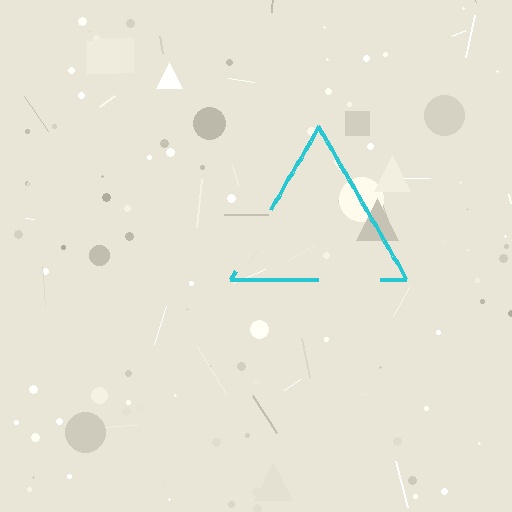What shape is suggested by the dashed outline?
The dashed outline suggests a triangle.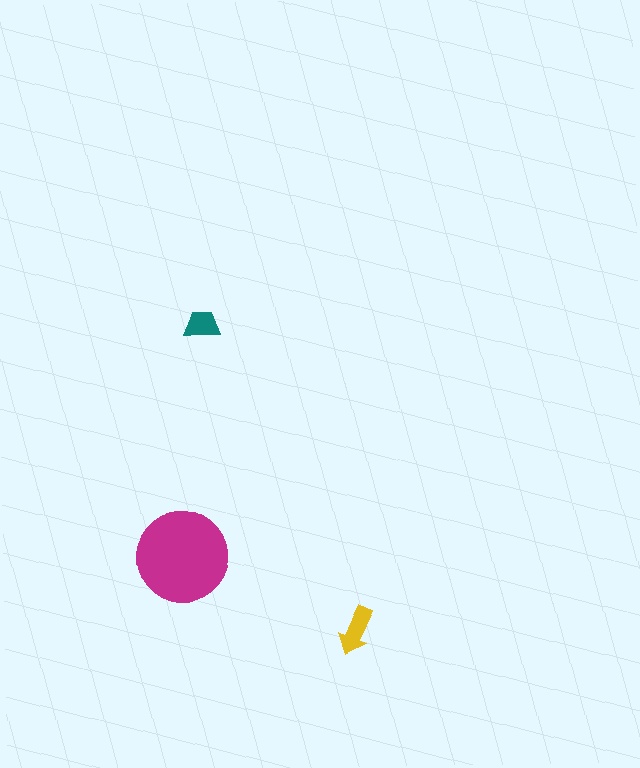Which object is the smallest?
The teal trapezoid.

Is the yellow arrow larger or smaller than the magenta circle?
Smaller.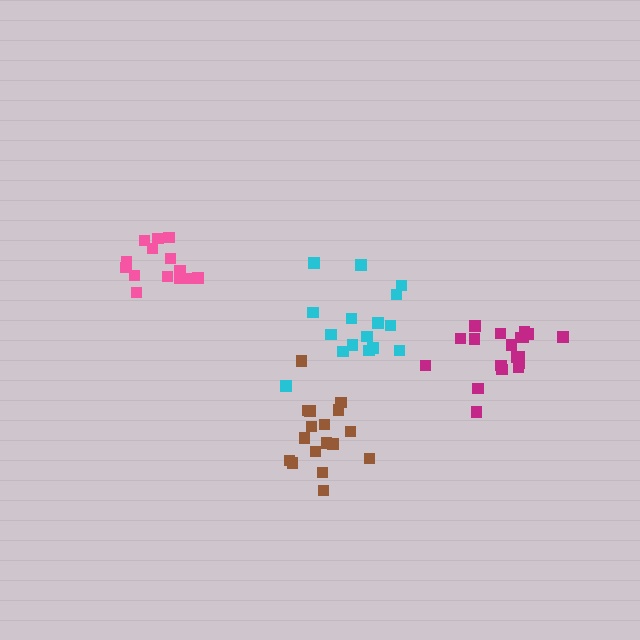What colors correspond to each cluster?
The clusters are colored: pink, brown, cyan, magenta.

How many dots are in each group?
Group 1: 14 dots, Group 2: 17 dots, Group 3: 16 dots, Group 4: 19 dots (66 total).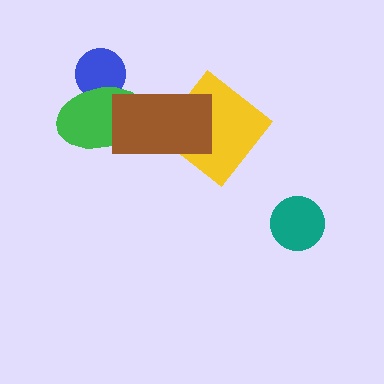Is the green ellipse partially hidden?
Yes, it is partially covered by another shape.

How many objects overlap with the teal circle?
0 objects overlap with the teal circle.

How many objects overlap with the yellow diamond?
1 object overlaps with the yellow diamond.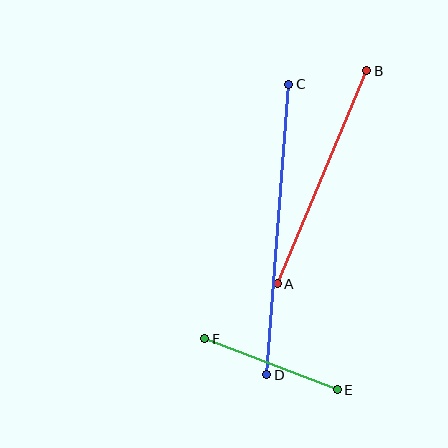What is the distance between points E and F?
The distance is approximately 142 pixels.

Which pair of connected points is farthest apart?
Points C and D are farthest apart.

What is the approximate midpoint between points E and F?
The midpoint is at approximately (271, 364) pixels.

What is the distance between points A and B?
The distance is approximately 232 pixels.